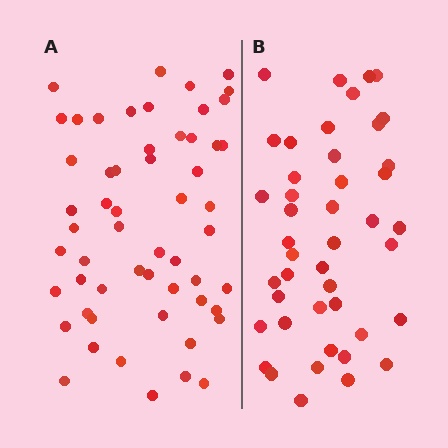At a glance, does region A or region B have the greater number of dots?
Region A (the left region) has more dots.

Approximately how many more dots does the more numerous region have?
Region A has roughly 12 or so more dots than region B.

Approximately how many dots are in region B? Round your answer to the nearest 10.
About 40 dots. (The exact count is 44, which rounds to 40.)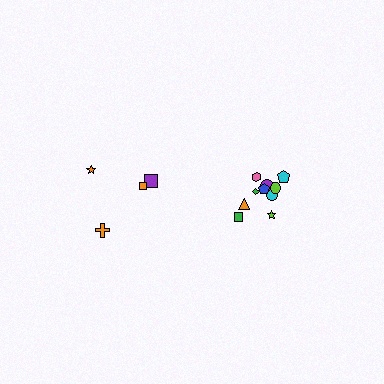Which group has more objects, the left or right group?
The right group.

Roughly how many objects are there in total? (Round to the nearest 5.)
Roughly 15 objects in total.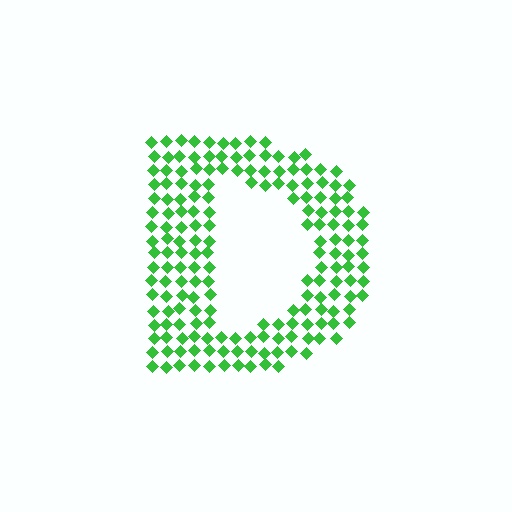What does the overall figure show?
The overall figure shows the letter D.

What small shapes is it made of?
It is made of small diamonds.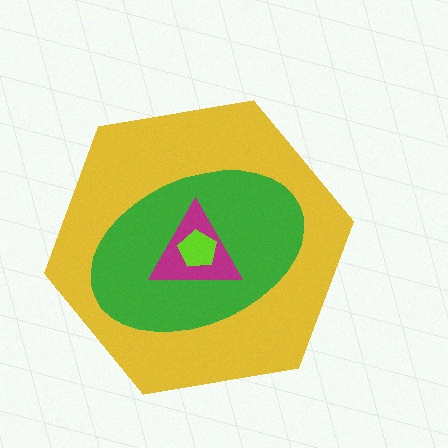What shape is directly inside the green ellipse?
The magenta triangle.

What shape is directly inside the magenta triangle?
The lime pentagon.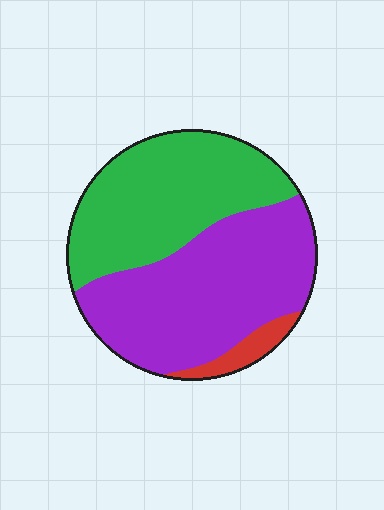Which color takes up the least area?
Red, at roughly 5%.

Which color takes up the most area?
Purple, at roughly 50%.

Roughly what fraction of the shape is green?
Green covers 43% of the shape.